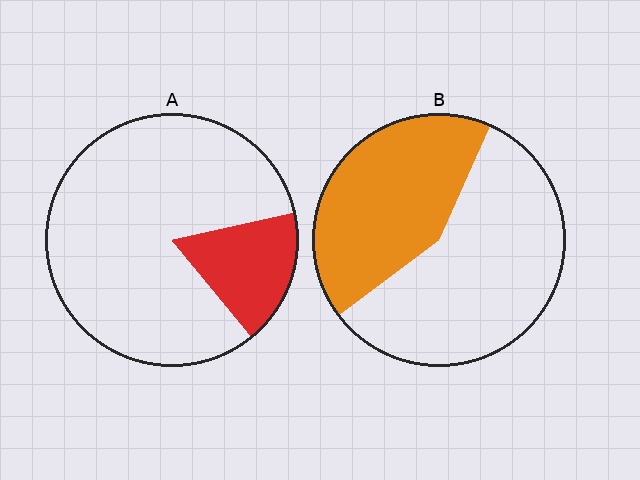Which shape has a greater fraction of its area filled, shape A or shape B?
Shape B.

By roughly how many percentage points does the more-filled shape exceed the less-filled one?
By roughly 25 percentage points (B over A).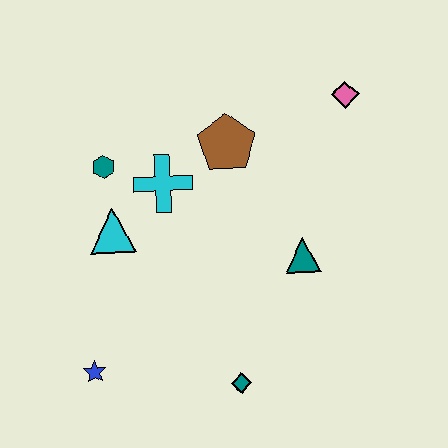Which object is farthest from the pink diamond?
The blue star is farthest from the pink diamond.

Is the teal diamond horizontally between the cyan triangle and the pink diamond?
Yes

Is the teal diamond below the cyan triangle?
Yes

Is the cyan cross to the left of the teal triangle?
Yes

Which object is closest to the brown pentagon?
The cyan cross is closest to the brown pentagon.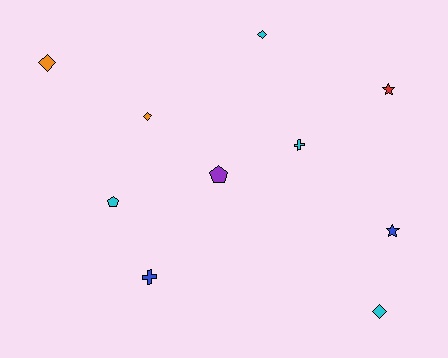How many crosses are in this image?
There are 2 crosses.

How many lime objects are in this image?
There are no lime objects.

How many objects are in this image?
There are 10 objects.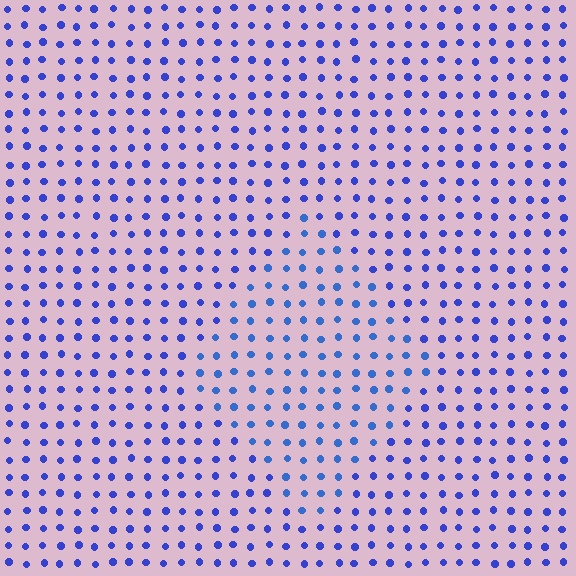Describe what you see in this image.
The image is filled with small blue elements in a uniform arrangement. A diamond-shaped region is visible where the elements are tinted to a slightly different hue, forming a subtle color boundary.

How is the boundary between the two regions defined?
The boundary is defined purely by a slight shift in hue (about 17 degrees). Spacing, size, and orientation are identical on both sides.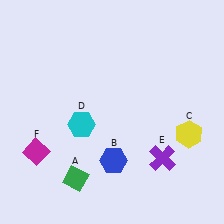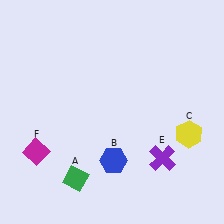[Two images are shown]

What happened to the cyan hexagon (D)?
The cyan hexagon (D) was removed in Image 2. It was in the bottom-left area of Image 1.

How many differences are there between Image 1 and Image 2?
There is 1 difference between the two images.